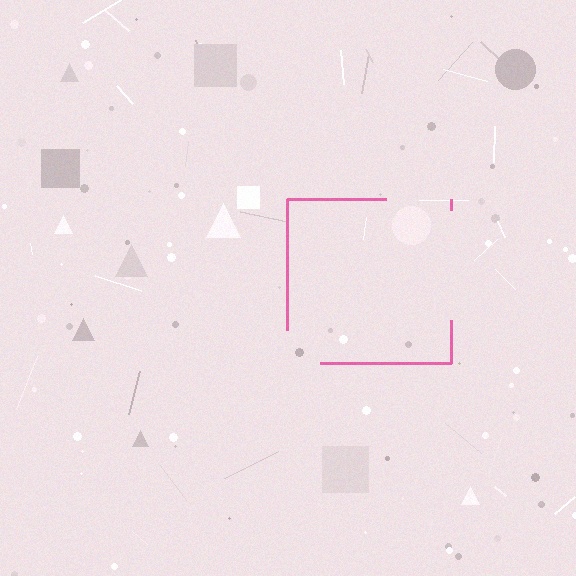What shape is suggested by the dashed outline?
The dashed outline suggests a square.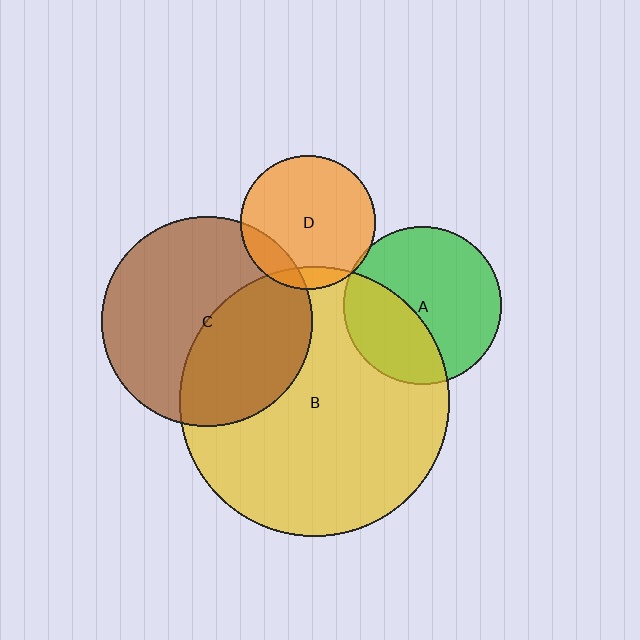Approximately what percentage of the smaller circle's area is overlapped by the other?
Approximately 15%.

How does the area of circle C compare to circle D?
Approximately 2.5 times.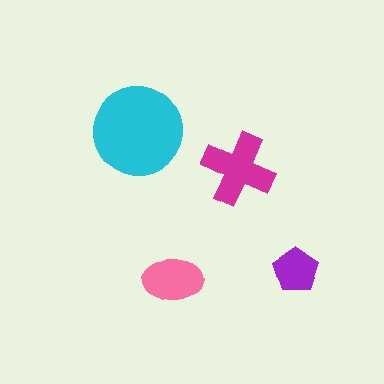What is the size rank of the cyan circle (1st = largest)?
1st.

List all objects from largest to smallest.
The cyan circle, the magenta cross, the pink ellipse, the purple pentagon.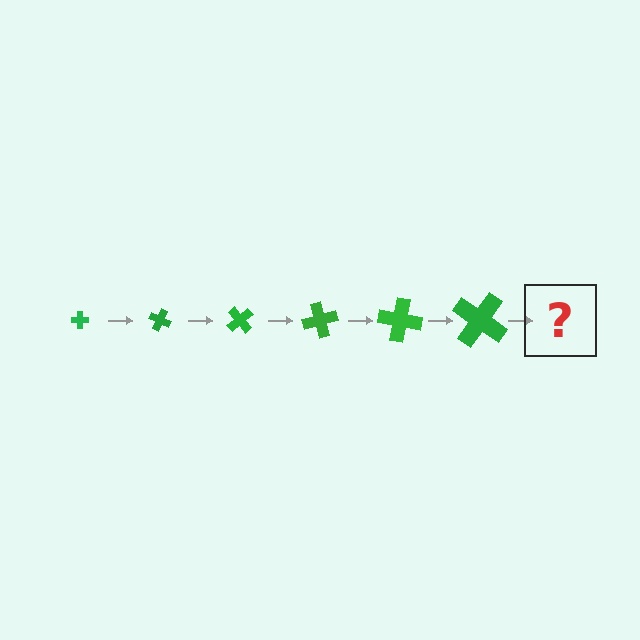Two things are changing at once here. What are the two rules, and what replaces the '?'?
The two rules are that the cross grows larger each step and it rotates 25 degrees each step. The '?' should be a cross, larger than the previous one and rotated 150 degrees from the start.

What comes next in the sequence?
The next element should be a cross, larger than the previous one and rotated 150 degrees from the start.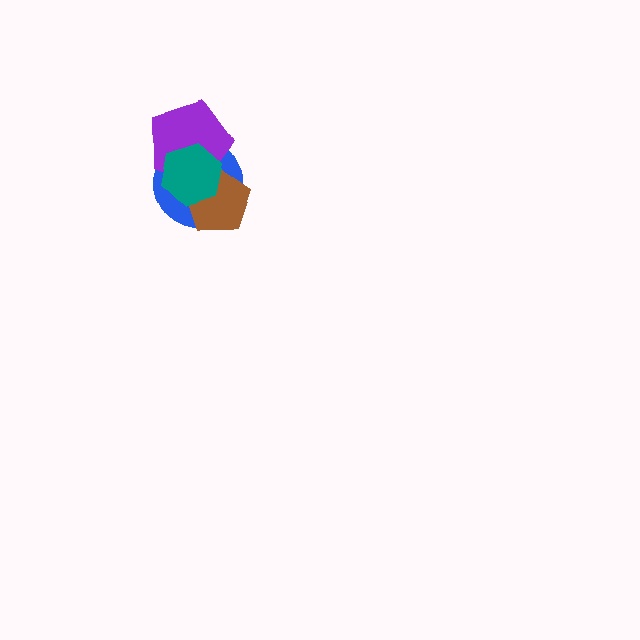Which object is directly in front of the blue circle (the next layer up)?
The purple pentagon is directly in front of the blue circle.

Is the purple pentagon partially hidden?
Yes, it is partially covered by another shape.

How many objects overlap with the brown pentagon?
3 objects overlap with the brown pentagon.